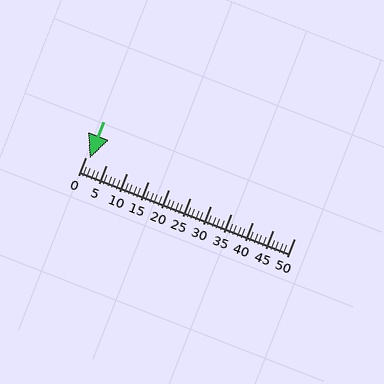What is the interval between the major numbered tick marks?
The major tick marks are spaced 5 units apart.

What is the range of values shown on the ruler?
The ruler shows values from 0 to 50.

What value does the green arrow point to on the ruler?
The green arrow points to approximately 1.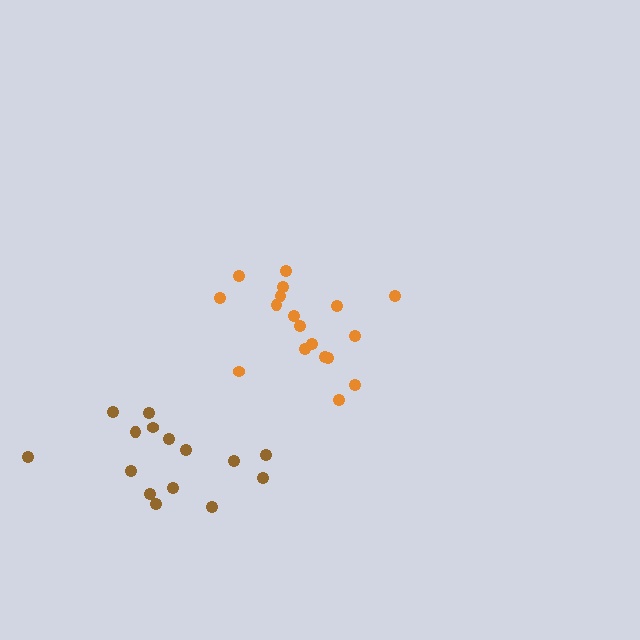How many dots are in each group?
Group 1: 18 dots, Group 2: 15 dots (33 total).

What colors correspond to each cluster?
The clusters are colored: orange, brown.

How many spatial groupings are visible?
There are 2 spatial groupings.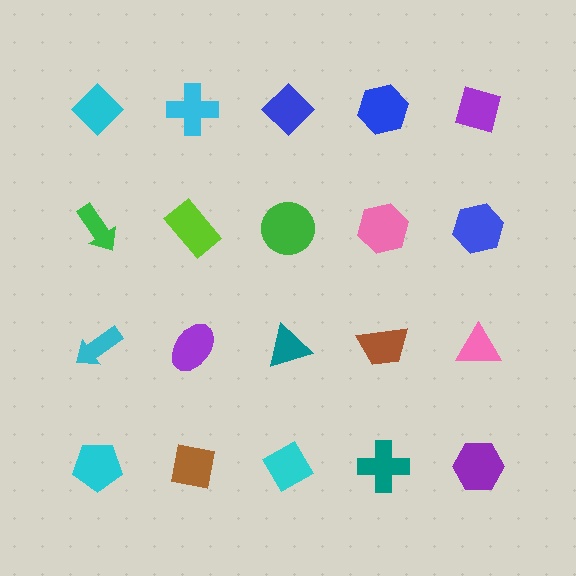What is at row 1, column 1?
A cyan diamond.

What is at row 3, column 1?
A cyan arrow.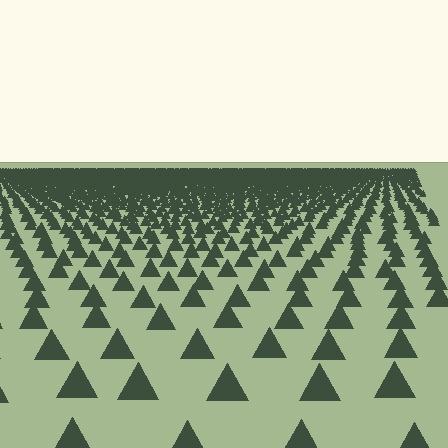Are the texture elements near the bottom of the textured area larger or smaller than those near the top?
Larger. Near the bottom, elements are closer to the viewer and appear at a bigger on-screen size.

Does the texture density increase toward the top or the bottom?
Density increases toward the top.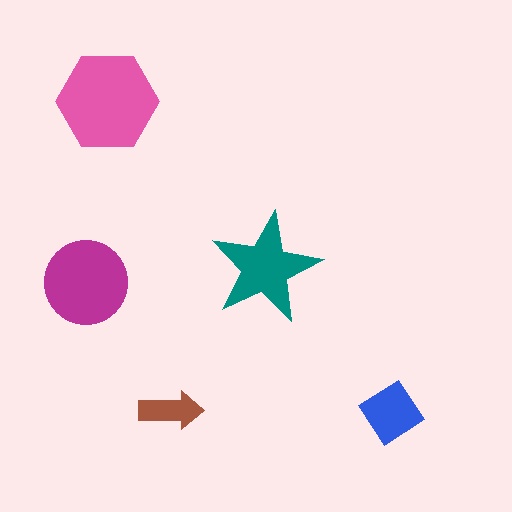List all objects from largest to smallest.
The pink hexagon, the magenta circle, the teal star, the blue diamond, the brown arrow.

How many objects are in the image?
There are 5 objects in the image.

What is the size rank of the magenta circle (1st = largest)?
2nd.